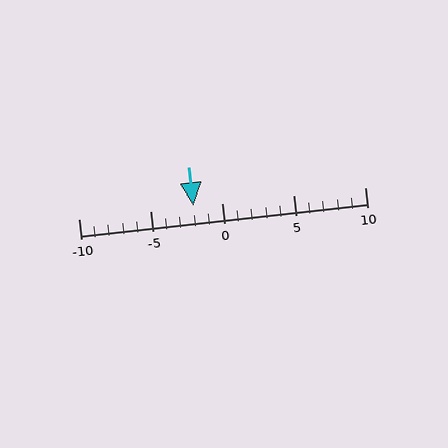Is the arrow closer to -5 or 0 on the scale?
The arrow is closer to 0.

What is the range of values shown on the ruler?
The ruler shows values from -10 to 10.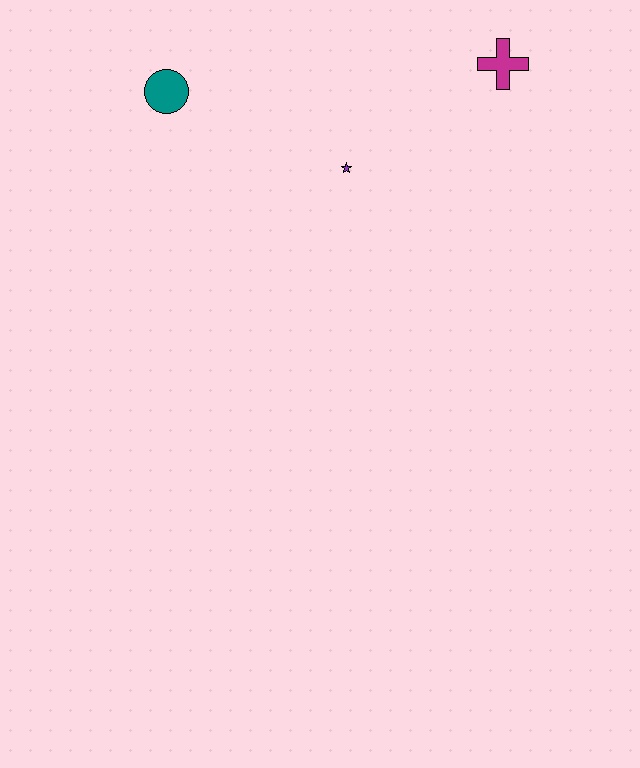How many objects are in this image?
There are 3 objects.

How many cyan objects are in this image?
There are no cyan objects.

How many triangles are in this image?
There are no triangles.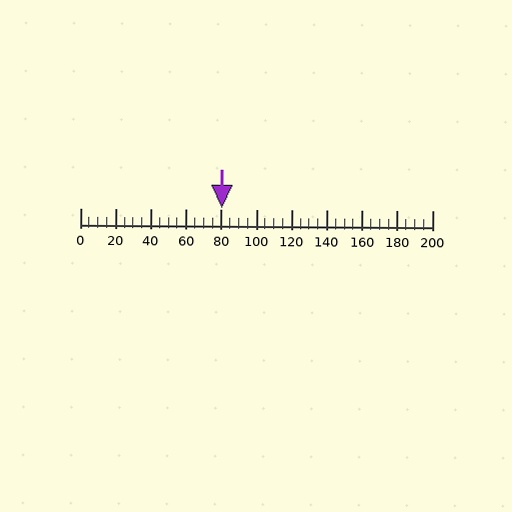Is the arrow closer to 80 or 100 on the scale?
The arrow is closer to 80.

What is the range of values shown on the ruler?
The ruler shows values from 0 to 200.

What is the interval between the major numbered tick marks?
The major tick marks are spaced 20 units apart.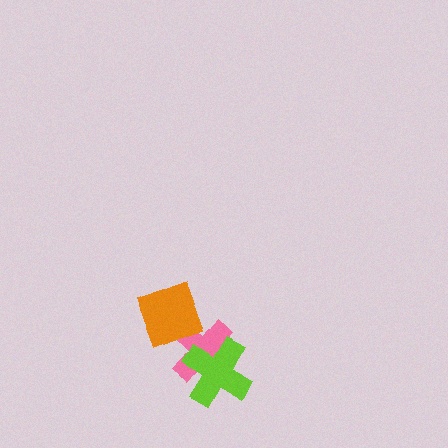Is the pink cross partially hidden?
Yes, it is partially covered by another shape.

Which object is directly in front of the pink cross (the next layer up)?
The lime cross is directly in front of the pink cross.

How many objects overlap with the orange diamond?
1 object overlaps with the orange diamond.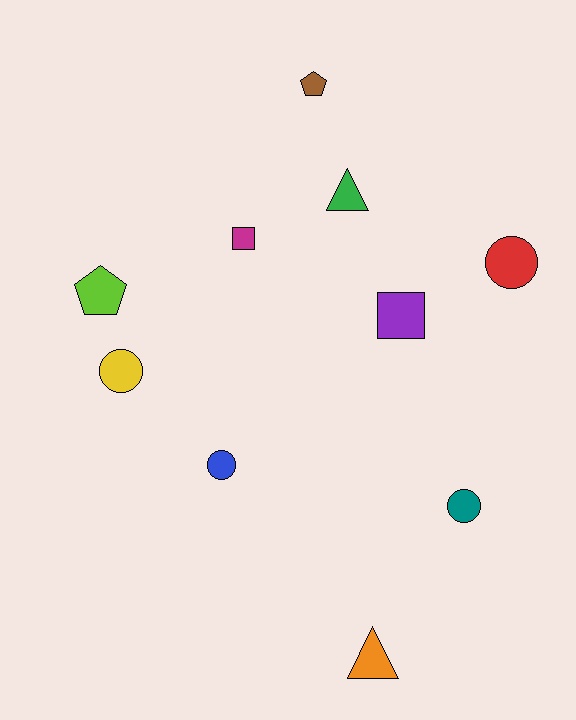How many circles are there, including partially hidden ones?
There are 4 circles.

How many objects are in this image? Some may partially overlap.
There are 10 objects.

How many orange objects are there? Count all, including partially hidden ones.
There is 1 orange object.